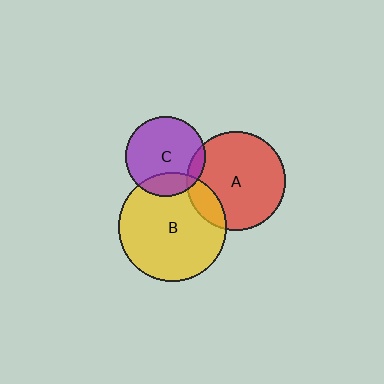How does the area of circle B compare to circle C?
Approximately 1.8 times.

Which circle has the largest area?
Circle B (yellow).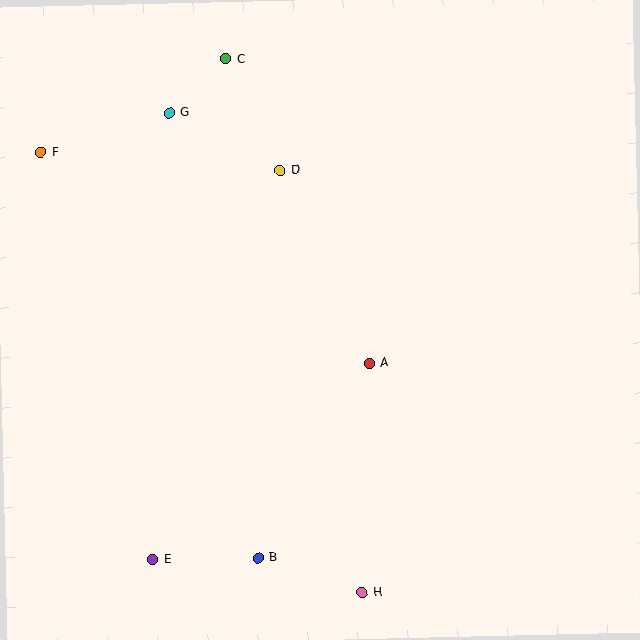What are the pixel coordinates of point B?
Point B is at (258, 558).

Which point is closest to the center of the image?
Point A at (369, 363) is closest to the center.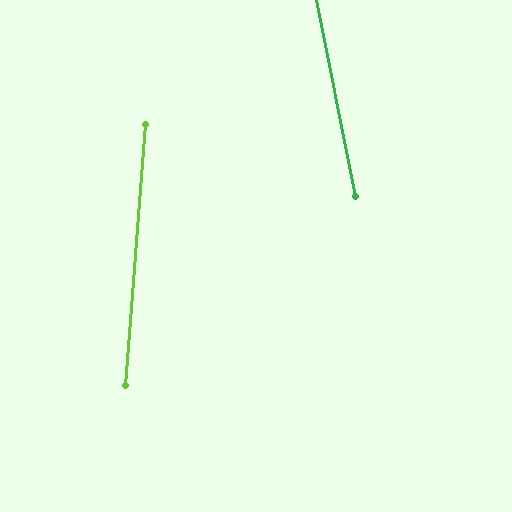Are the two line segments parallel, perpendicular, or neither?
Neither parallel nor perpendicular — they differ by about 16°.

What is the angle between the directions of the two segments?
Approximately 16 degrees.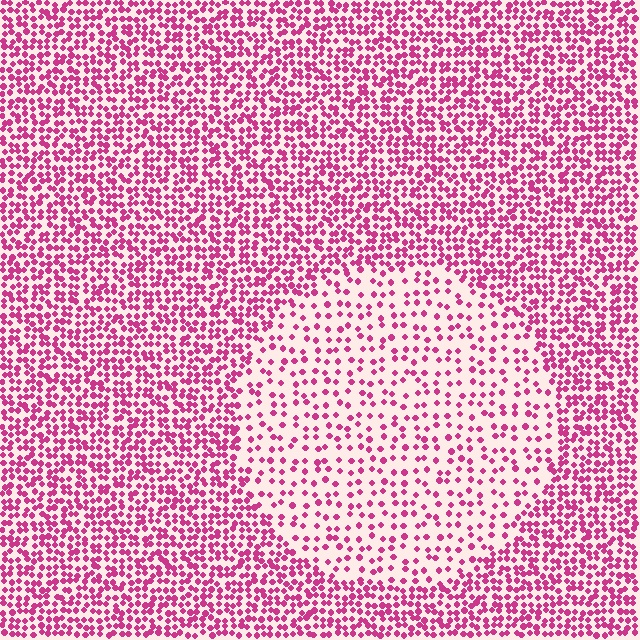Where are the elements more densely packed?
The elements are more densely packed outside the circle boundary.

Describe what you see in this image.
The image contains small magenta elements arranged at two different densities. A circle-shaped region is visible where the elements are less densely packed than the surrounding area.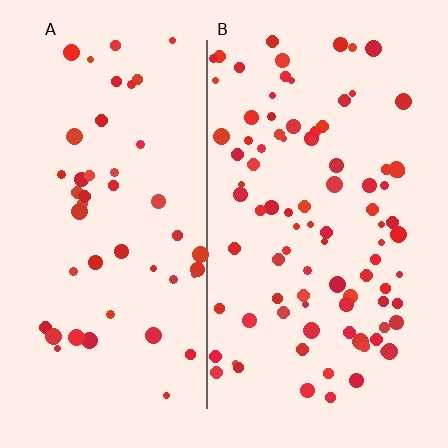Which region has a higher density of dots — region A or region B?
B (the right).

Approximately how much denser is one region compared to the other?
Approximately 1.9× — region B over region A.